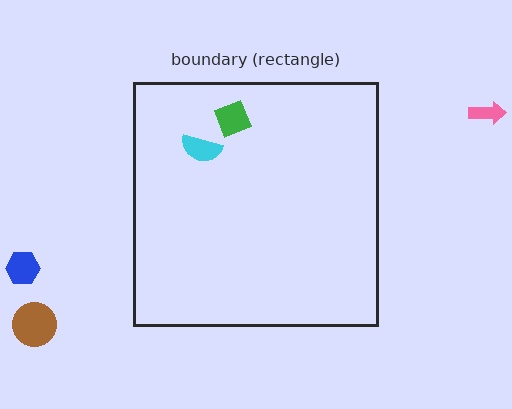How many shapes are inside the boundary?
2 inside, 3 outside.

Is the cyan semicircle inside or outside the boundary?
Inside.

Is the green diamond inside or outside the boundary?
Inside.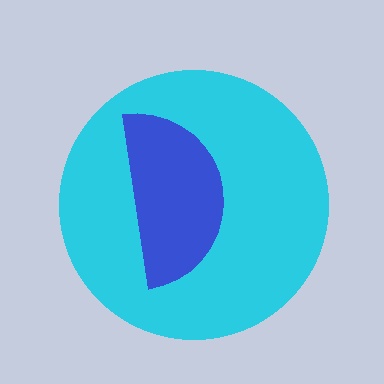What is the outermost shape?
The cyan circle.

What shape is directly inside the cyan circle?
The blue semicircle.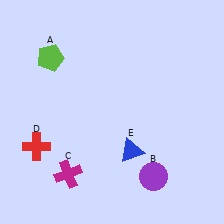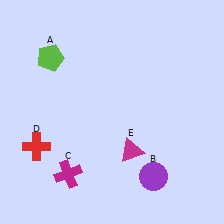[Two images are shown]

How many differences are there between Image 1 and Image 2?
There is 1 difference between the two images.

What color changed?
The triangle (E) changed from blue in Image 1 to magenta in Image 2.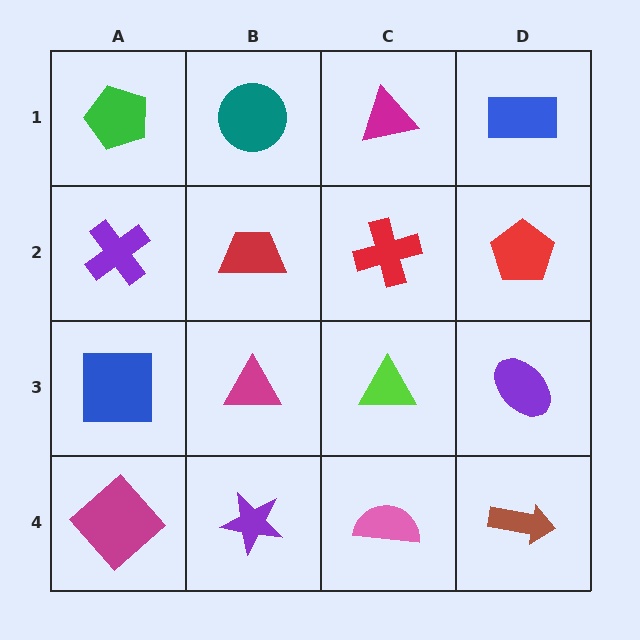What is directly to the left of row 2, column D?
A red cross.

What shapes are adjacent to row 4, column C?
A lime triangle (row 3, column C), a purple star (row 4, column B), a brown arrow (row 4, column D).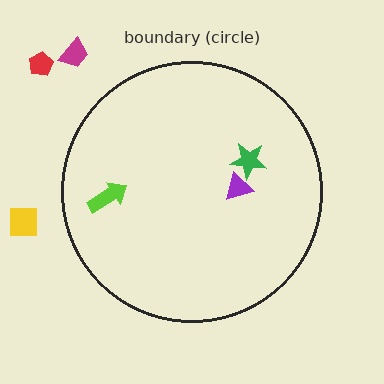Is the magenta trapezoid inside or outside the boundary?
Outside.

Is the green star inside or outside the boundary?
Inside.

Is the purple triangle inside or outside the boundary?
Inside.